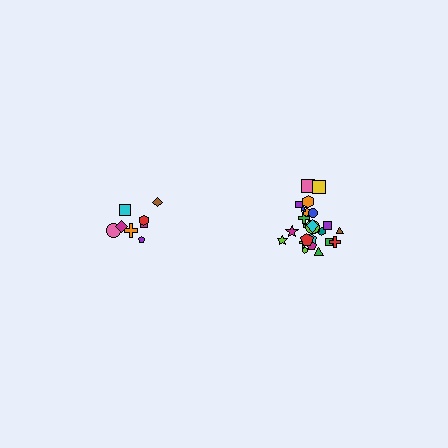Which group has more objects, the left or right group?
The right group.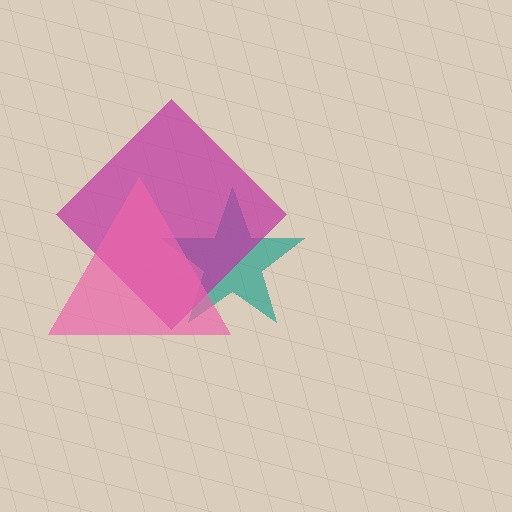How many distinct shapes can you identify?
There are 3 distinct shapes: a teal star, a magenta diamond, a pink triangle.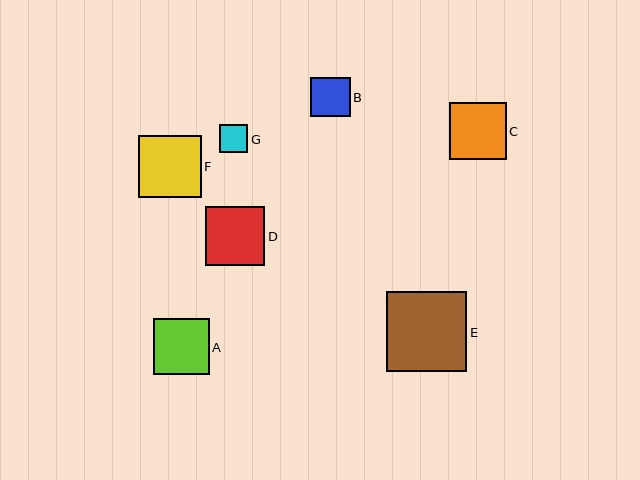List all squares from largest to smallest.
From largest to smallest: E, F, D, C, A, B, G.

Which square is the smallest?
Square G is the smallest with a size of approximately 28 pixels.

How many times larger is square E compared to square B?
Square E is approximately 2.0 times the size of square B.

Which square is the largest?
Square E is the largest with a size of approximately 80 pixels.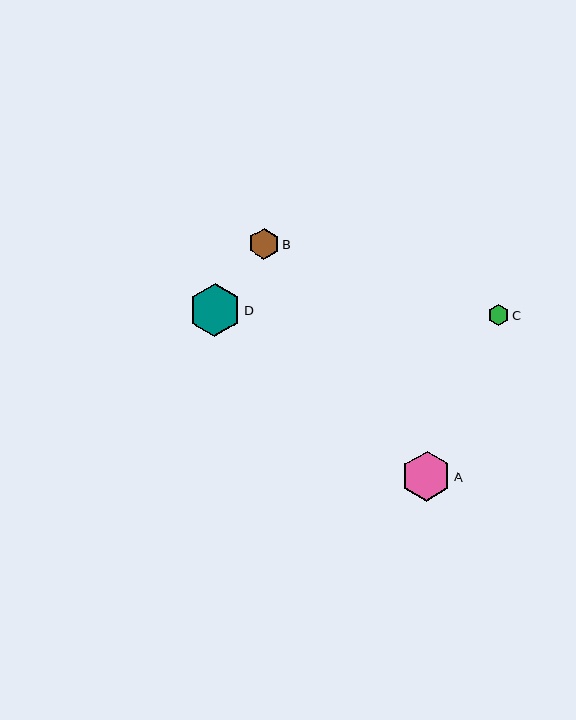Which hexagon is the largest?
Hexagon D is the largest with a size of approximately 52 pixels.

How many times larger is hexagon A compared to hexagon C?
Hexagon A is approximately 2.4 times the size of hexagon C.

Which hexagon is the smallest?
Hexagon C is the smallest with a size of approximately 21 pixels.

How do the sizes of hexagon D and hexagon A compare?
Hexagon D and hexagon A are approximately the same size.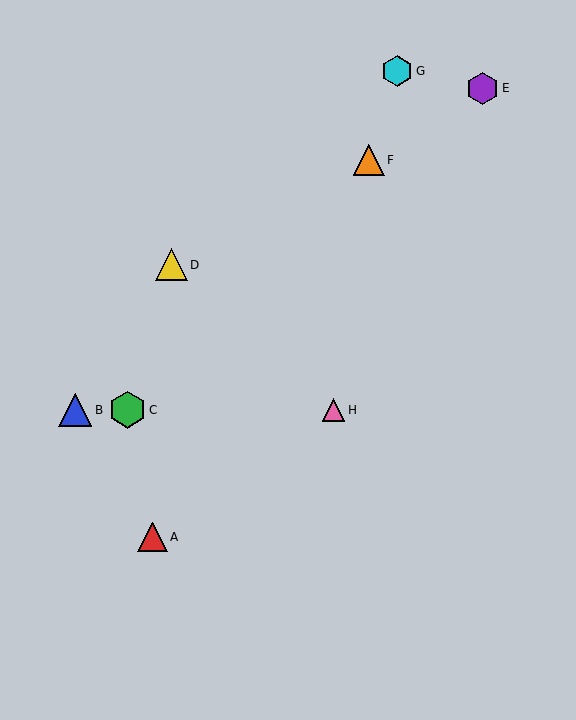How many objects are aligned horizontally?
3 objects (B, C, H) are aligned horizontally.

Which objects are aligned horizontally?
Objects B, C, H are aligned horizontally.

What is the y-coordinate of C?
Object C is at y≈410.